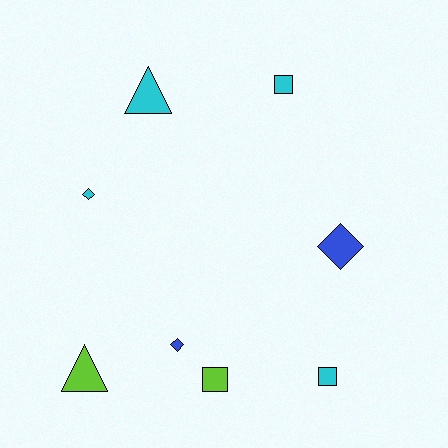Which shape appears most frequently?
Square, with 3 objects.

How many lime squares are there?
There is 1 lime square.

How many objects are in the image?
There are 8 objects.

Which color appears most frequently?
Cyan, with 4 objects.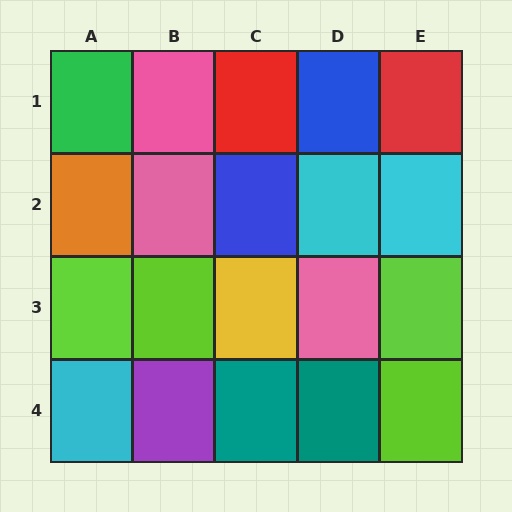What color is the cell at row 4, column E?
Lime.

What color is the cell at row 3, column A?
Lime.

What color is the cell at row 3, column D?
Pink.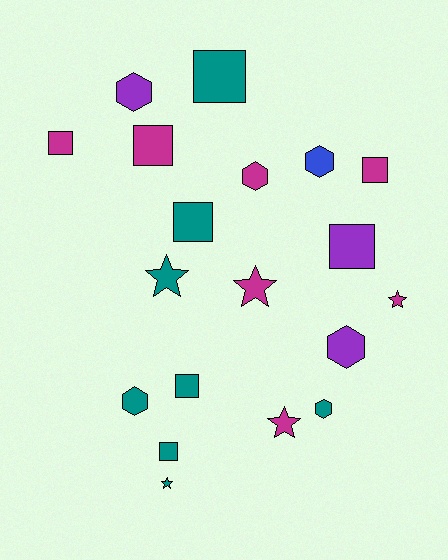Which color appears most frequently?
Teal, with 8 objects.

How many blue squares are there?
There are no blue squares.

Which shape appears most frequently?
Square, with 8 objects.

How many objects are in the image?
There are 19 objects.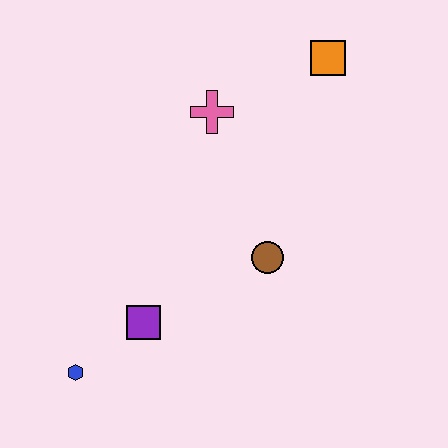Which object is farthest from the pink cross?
The blue hexagon is farthest from the pink cross.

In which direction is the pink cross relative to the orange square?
The pink cross is to the left of the orange square.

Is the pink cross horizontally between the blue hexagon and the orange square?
Yes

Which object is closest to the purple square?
The blue hexagon is closest to the purple square.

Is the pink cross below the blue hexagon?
No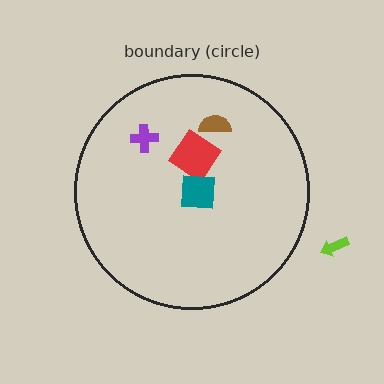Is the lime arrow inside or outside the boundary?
Outside.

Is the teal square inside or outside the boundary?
Inside.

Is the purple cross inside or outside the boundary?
Inside.